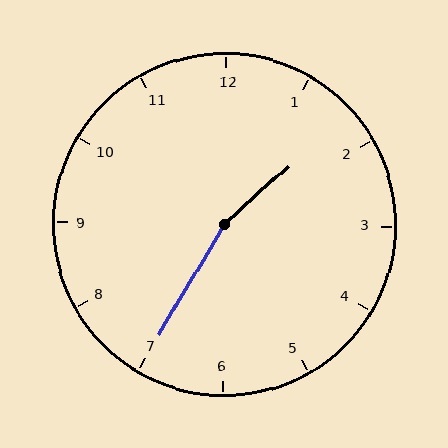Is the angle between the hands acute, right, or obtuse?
It is obtuse.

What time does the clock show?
1:35.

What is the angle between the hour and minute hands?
Approximately 162 degrees.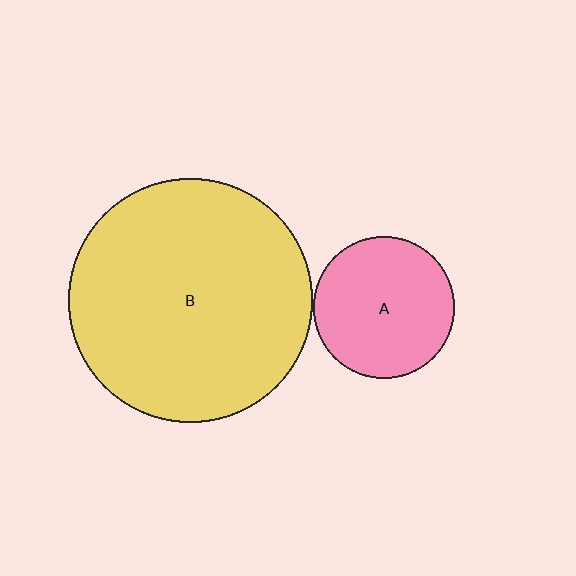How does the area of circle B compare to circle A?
Approximately 3.0 times.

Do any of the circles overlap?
No, none of the circles overlap.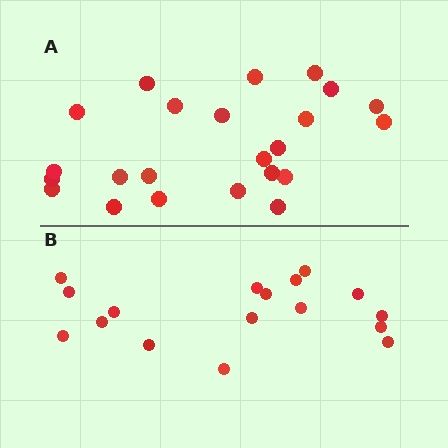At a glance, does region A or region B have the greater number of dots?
Region A (the top region) has more dots.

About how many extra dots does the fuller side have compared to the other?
Region A has about 6 more dots than region B.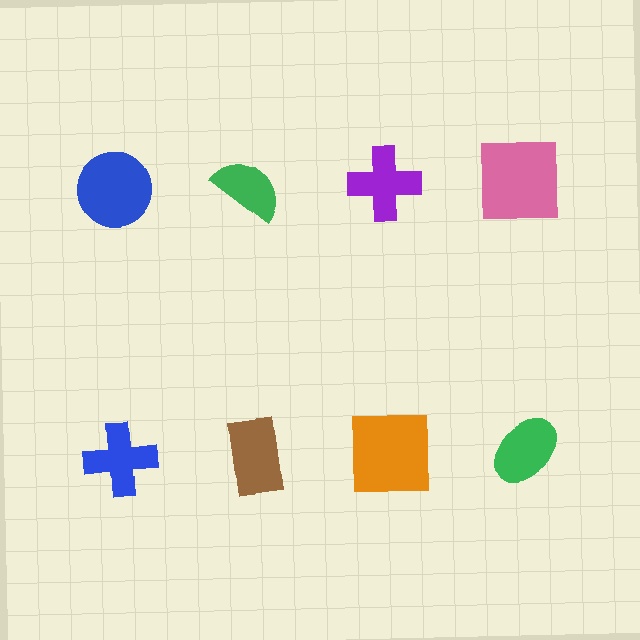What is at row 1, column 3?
A purple cross.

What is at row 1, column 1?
A blue circle.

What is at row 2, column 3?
An orange square.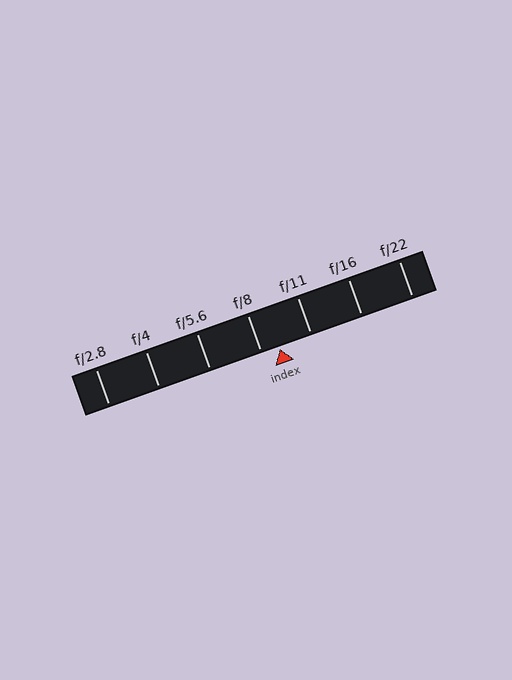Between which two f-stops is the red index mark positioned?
The index mark is between f/8 and f/11.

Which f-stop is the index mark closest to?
The index mark is closest to f/8.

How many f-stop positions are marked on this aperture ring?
There are 7 f-stop positions marked.